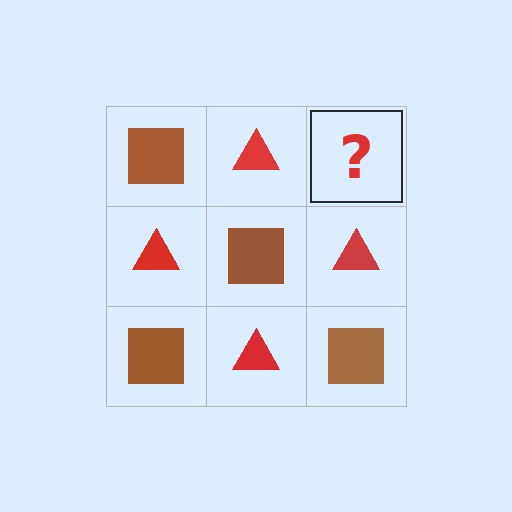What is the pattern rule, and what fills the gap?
The rule is that it alternates brown square and red triangle in a checkerboard pattern. The gap should be filled with a brown square.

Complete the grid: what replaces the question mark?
The question mark should be replaced with a brown square.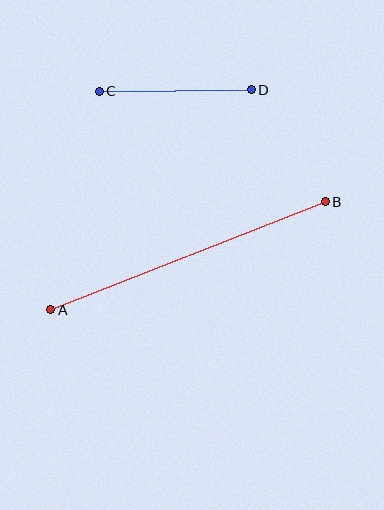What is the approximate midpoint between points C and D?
The midpoint is at approximately (175, 90) pixels.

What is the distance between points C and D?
The distance is approximately 152 pixels.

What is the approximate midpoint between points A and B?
The midpoint is at approximately (188, 256) pixels.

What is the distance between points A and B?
The distance is approximately 295 pixels.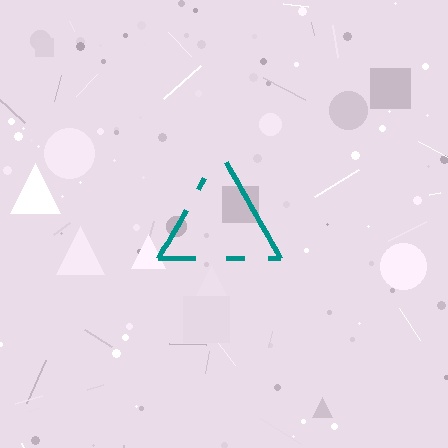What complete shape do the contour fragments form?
The contour fragments form a triangle.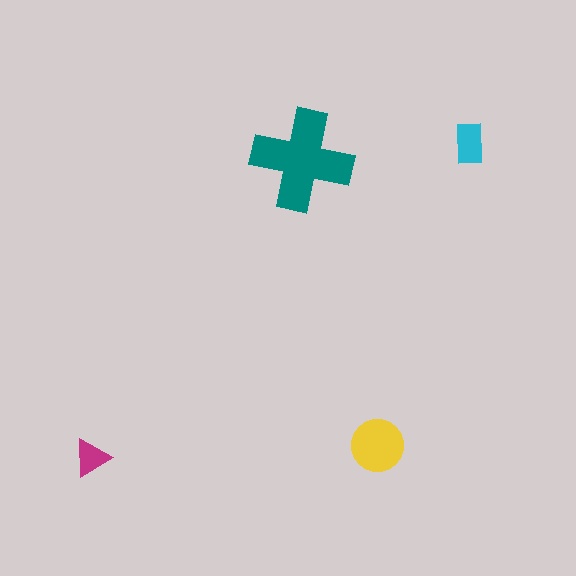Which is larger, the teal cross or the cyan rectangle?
The teal cross.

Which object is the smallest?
The magenta triangle.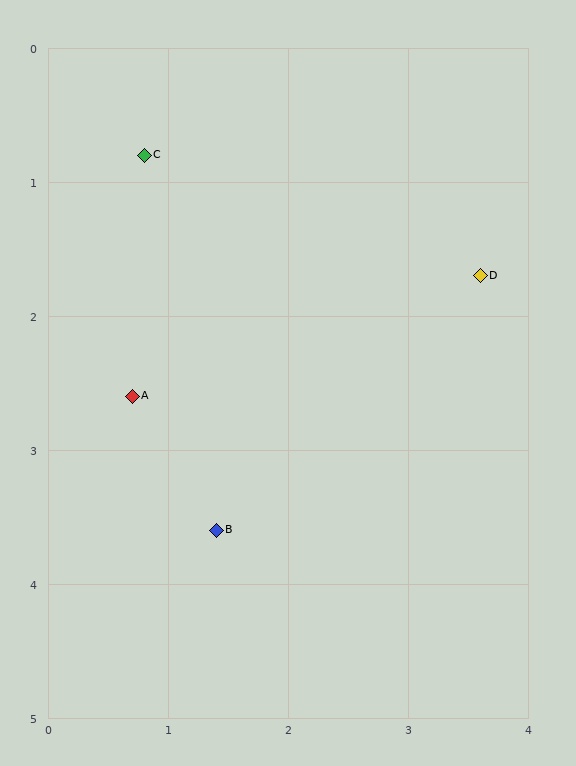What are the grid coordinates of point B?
Point B is at approximately (1.4, 3.6).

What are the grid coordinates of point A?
Point A is at approximately (0.7, 2.6).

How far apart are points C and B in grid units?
Points C and B are about 2.9 grid units apart.